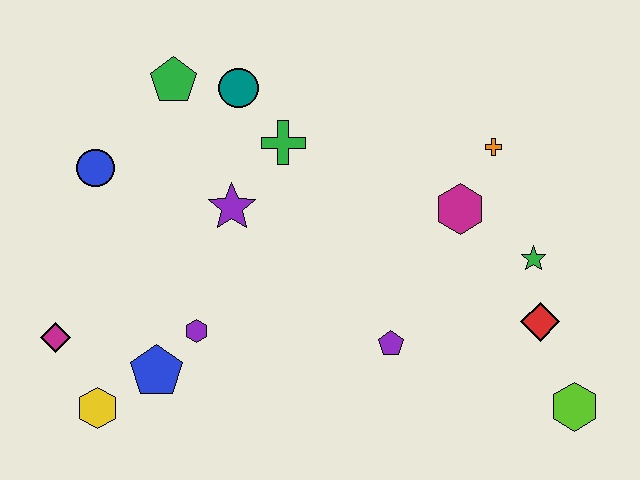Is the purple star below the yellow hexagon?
No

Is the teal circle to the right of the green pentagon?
Yes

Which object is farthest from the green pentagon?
The lime hexagon is farthest from the green pentagon.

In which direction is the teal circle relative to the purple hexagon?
The teal circle is above the purple hexagon.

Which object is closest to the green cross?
The teal circle is closest to the green cross.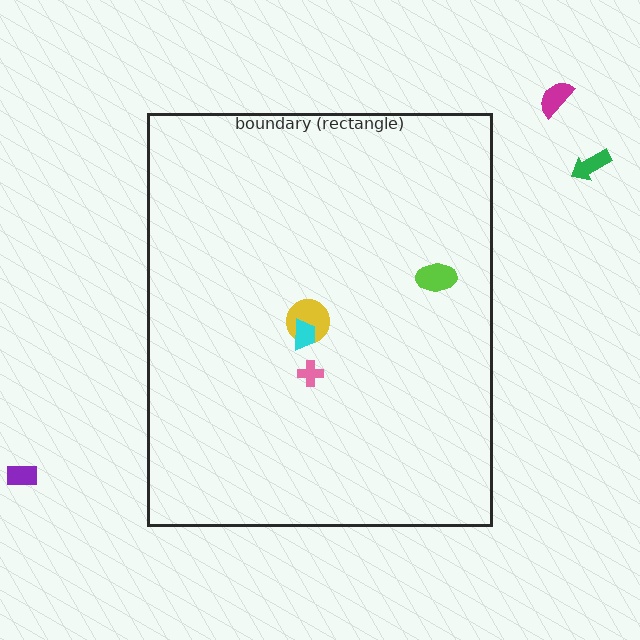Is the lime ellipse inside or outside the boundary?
Inside.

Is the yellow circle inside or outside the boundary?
Inside.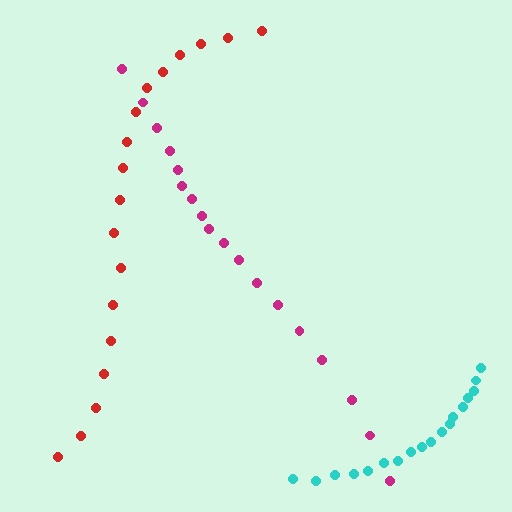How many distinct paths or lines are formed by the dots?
There are 3 distinct paths.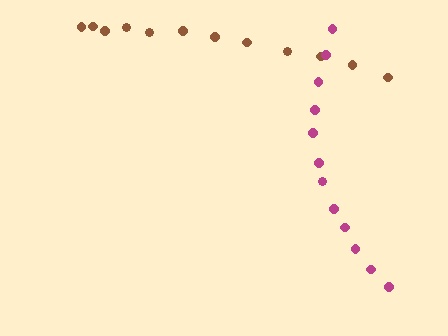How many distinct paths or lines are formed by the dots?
There are 2 distinct paths.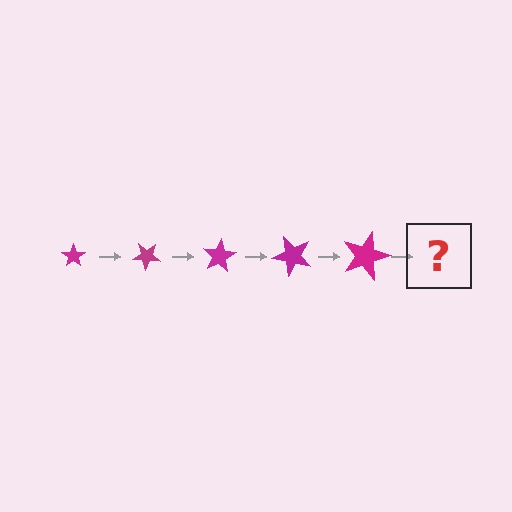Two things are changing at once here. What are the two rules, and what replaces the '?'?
The two rules are that the star grows larger each step and it rotates 40 degrees each step. The '?' should be a star, larger than the previous one and rotated 200 degrees from the start.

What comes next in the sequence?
The next element should be a star, larger than the previous one and rotated 200 degrees from the start.